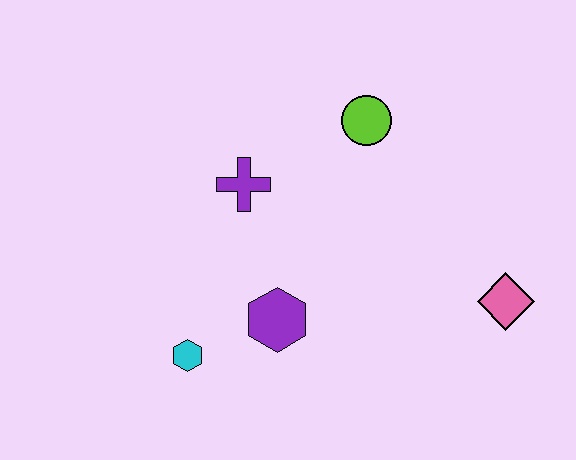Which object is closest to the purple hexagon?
The cyan hexagon is closest to the purple hexagon.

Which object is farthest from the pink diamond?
The cyan hexagon is farthest from the pink diamond.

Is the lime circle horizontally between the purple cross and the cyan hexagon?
No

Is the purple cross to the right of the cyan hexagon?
Yes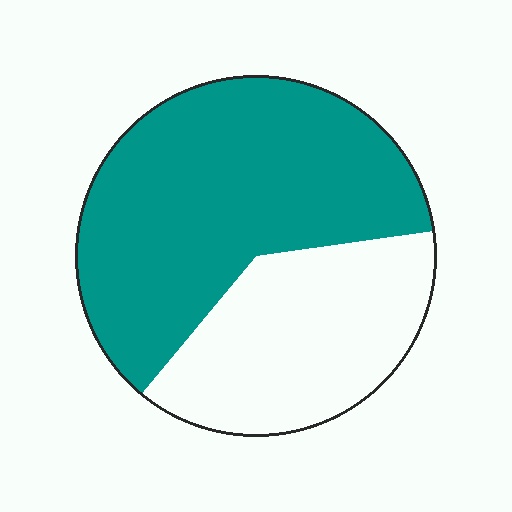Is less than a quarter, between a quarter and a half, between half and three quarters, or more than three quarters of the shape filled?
Between half and three quarters.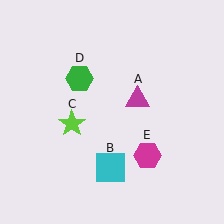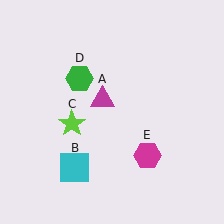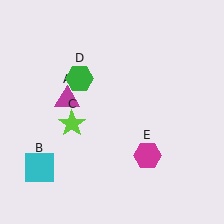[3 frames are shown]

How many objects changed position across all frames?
2 objects changed position: magenta triangle (object A), cyan square (object B).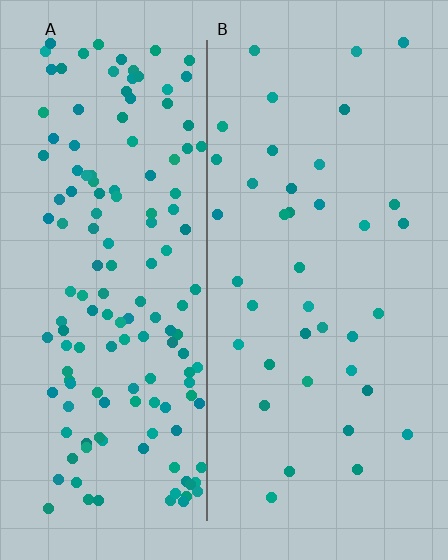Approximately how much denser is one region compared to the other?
Approximately 3.8× — region A over region B.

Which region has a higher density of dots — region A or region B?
A (the left).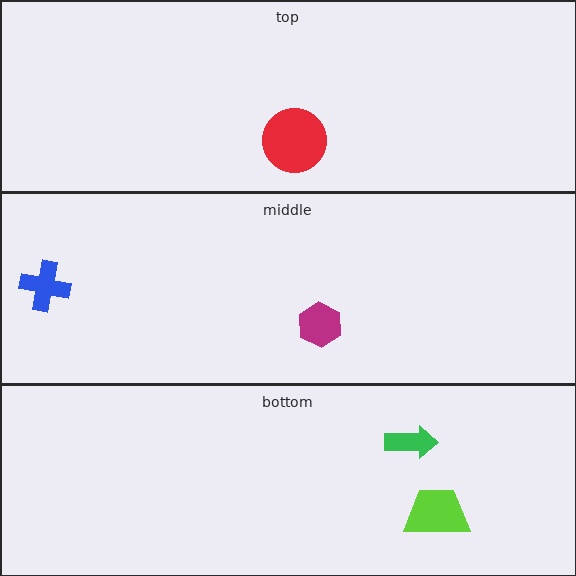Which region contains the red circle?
The top region.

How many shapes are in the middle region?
2.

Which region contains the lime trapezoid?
The bottom region.